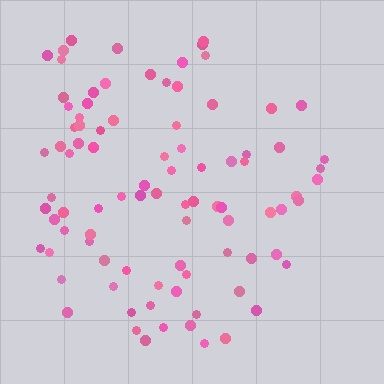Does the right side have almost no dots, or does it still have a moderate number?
Still a moderate number, just noticeably fewer than the left.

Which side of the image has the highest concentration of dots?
The left.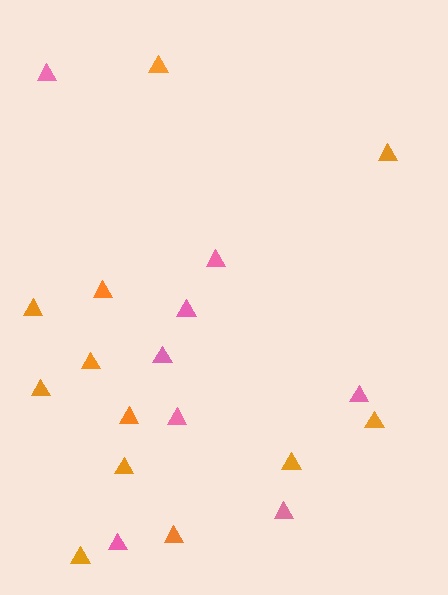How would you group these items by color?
There are 2 groups: one group of pink triangles (8) and one group of orange triangles (12).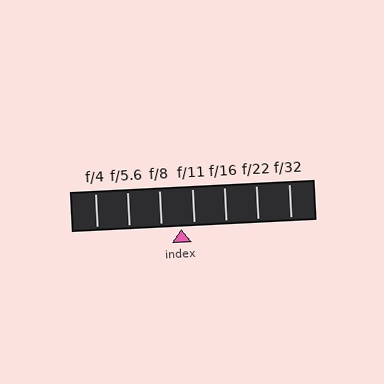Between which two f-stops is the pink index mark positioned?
The index mark is between f/8 and f/11.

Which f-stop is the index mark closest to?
The index mark is closest to f/11.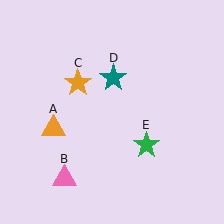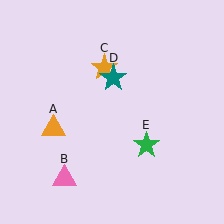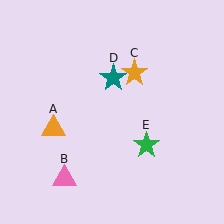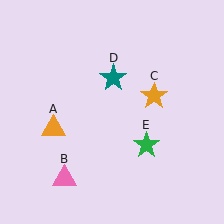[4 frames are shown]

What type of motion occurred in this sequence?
The orange star (object C) rotated clockwise around the center of the scene.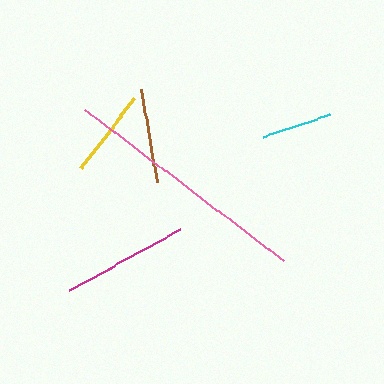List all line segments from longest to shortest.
From longest to shortest: pink, magenta, brown, yellow, cyan.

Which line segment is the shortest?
The cyan line is the shortest at approximately 71 pixels.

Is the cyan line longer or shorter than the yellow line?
The yellow line is longer than the cyan line.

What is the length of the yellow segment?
The yellow segment is approximately 89 pixels long.